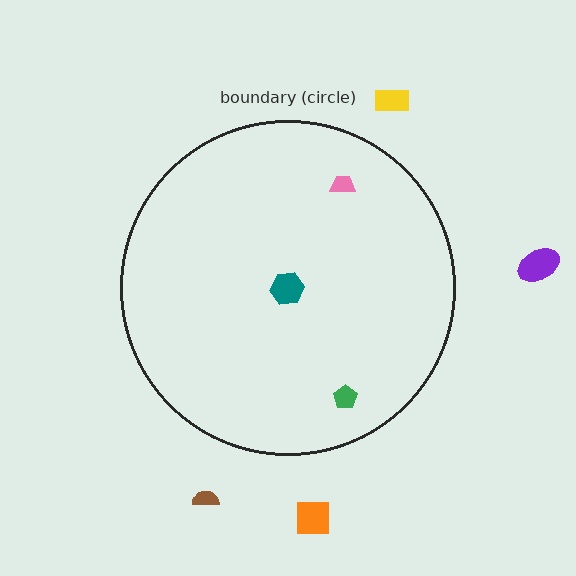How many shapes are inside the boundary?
3 inside, 4 outside.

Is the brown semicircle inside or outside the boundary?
Outside.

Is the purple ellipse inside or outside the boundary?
Outside.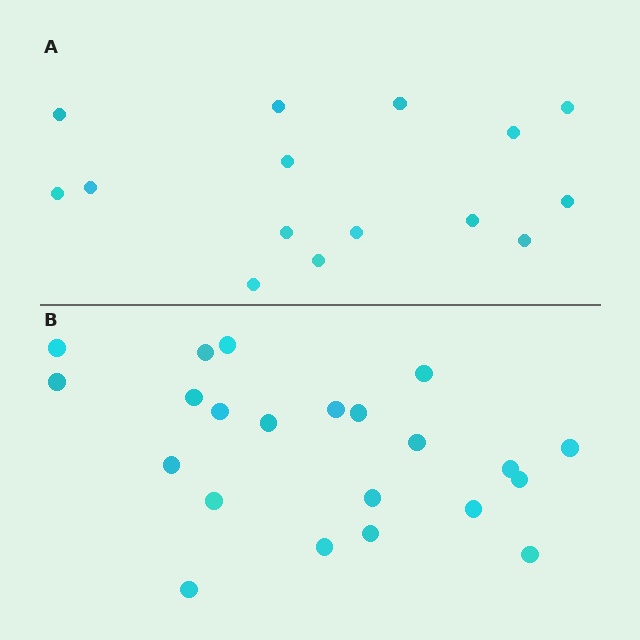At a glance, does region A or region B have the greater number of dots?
Region B (the bottom region) has more dots.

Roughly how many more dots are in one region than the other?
Region B has roughly 8 or so more dots than region A.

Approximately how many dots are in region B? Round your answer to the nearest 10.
About 20 dots. (The exact count is 22, which rounds to 20.)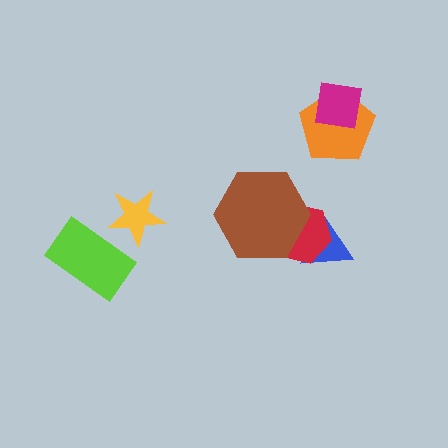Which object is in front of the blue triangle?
The red hexagon is in front of the blue triangle.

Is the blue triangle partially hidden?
Yes, it is partially covered by another shape.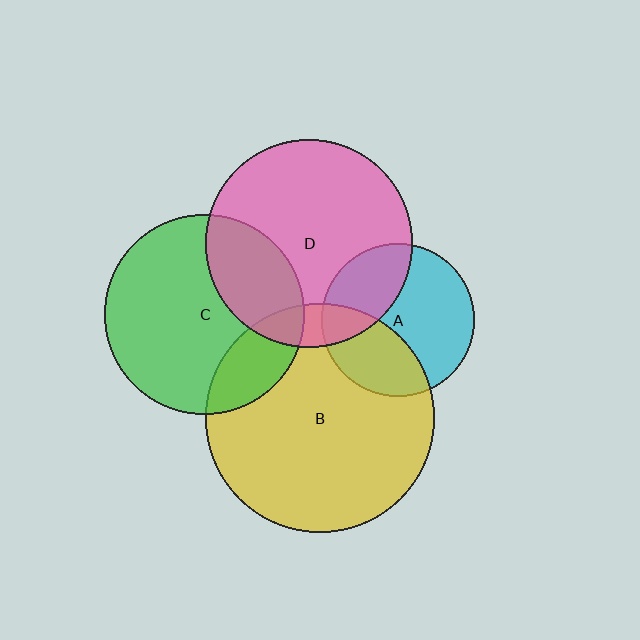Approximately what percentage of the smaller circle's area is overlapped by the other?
Approximately 20%.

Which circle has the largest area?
Circle B (yellow).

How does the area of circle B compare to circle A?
Approximately 2.2 times.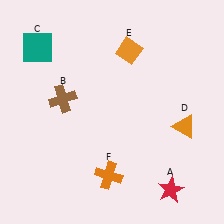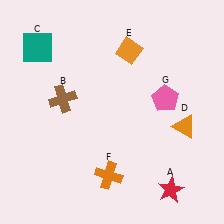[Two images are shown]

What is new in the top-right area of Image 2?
A pink pentagon (G) was added in the top-right area of Image 2.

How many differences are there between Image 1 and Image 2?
There is 1 difference between the two images.